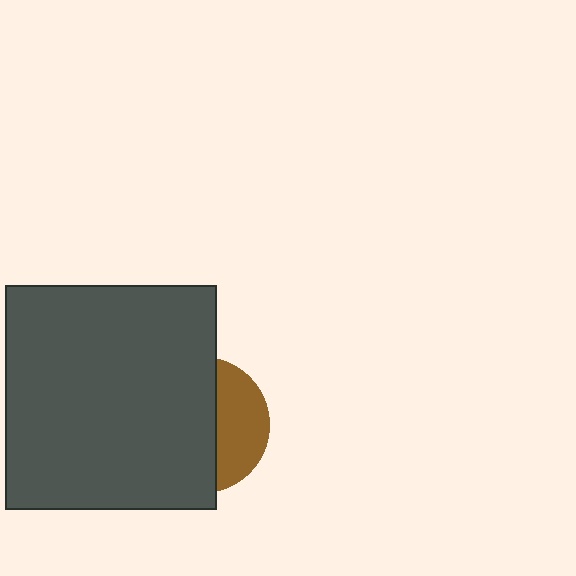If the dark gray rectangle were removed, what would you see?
You would see the complete brown circle.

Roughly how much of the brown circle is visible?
A small part of it is visible (roughly 36%).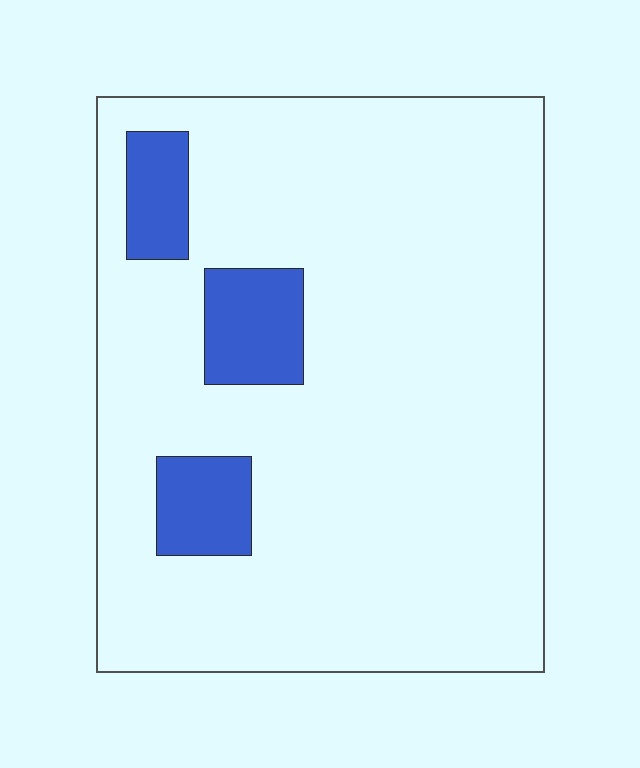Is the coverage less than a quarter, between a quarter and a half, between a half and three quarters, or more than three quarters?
Less than a quarter.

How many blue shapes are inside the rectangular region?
3.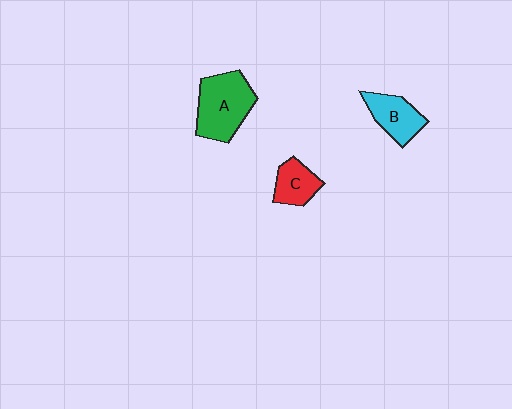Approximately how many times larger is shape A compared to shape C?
Approximately 1.9 times.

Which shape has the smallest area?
Shape C (red).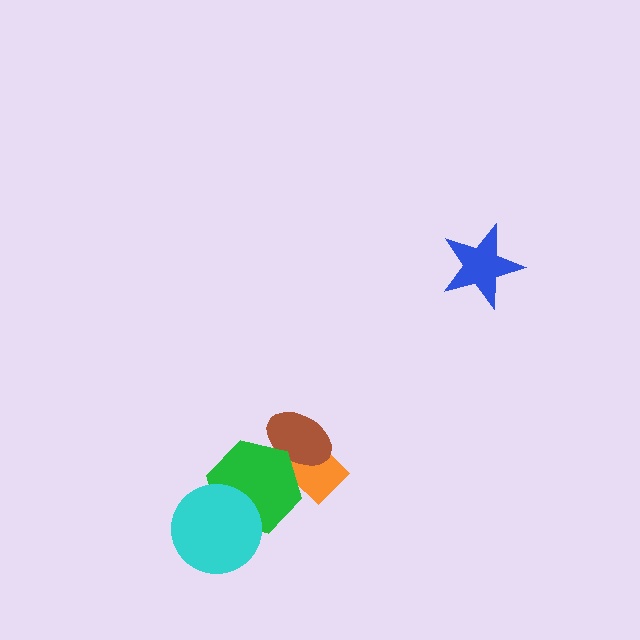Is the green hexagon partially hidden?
Yes, it is partially covered by another shape.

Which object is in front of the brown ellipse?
The green hexagon is in front of the brown ellipse.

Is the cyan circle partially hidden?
No, no other shape covers it.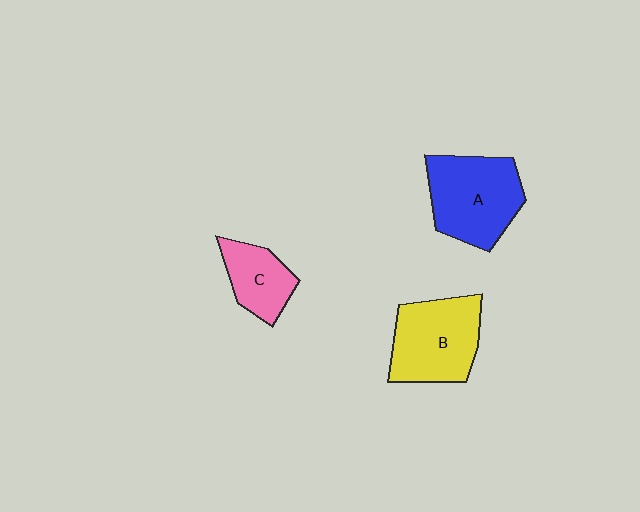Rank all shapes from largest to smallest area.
From largest to smallest: A (blue), B (yellow), C (pink).